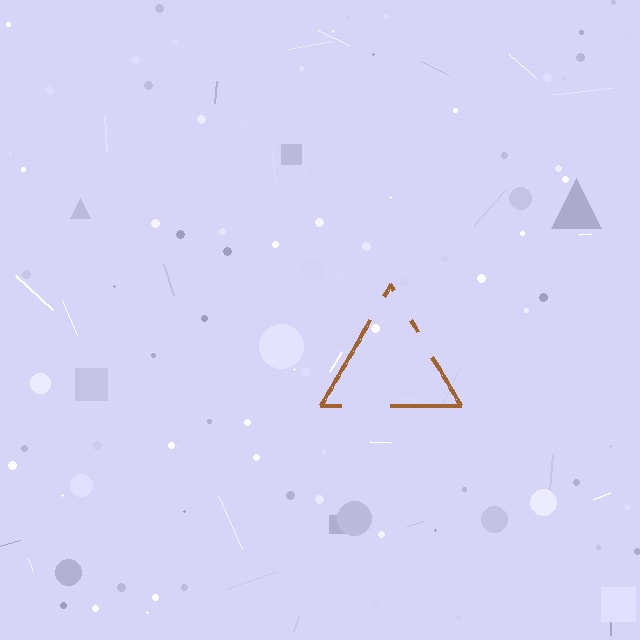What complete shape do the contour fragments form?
The contour fragments form a triangle.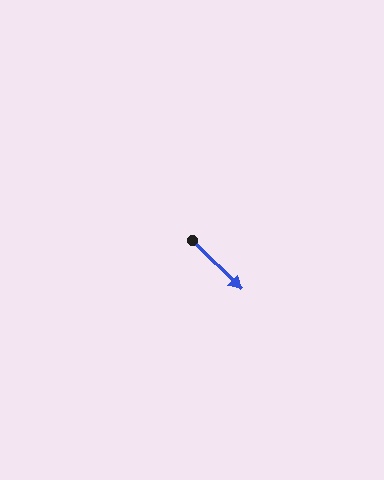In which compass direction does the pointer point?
Southeast.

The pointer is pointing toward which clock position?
Roughly 4 o'clock.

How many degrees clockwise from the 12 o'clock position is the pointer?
Approximately 135 degrees.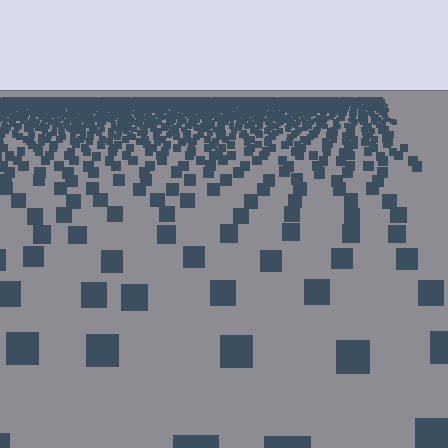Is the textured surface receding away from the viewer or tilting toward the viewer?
The surface is receding away from the viewer. Texture elements get smaller and denser toward the top.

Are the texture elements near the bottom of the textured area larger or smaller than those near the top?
Larger. Near the bottom, elements are closer to the viewer and appear at a bigger on-screen size.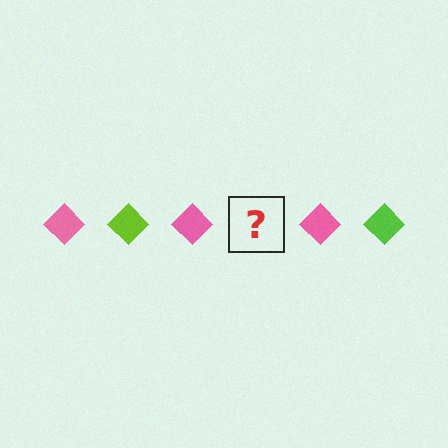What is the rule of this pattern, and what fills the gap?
The rule is that the pattern cycles through pink, lime diamonds. The gap should be filled with a lime diamond.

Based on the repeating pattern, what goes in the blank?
The blank should be a lime diamond.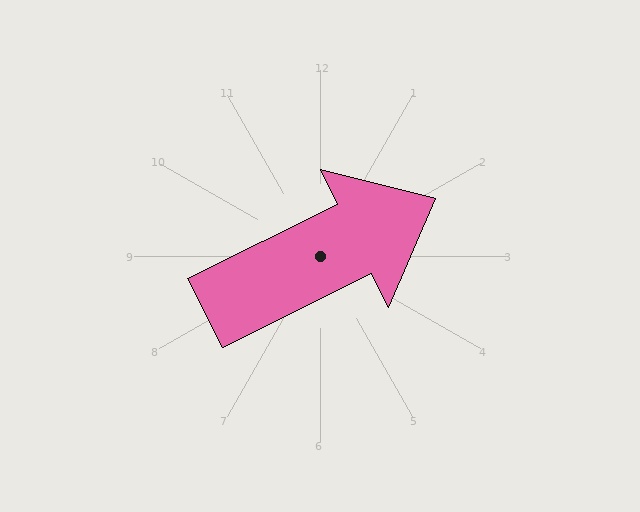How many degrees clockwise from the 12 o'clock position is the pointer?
Approximately 64 degrees.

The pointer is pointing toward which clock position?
Roughly 2 o'clock.